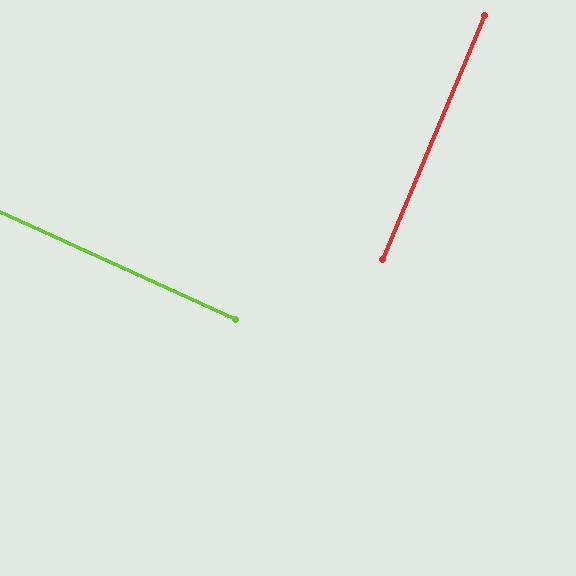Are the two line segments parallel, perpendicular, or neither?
Perpendicular — they meet at approximately 88°.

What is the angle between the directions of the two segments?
Approximately 88 degrees.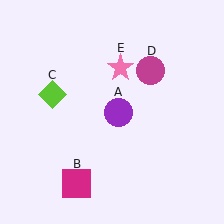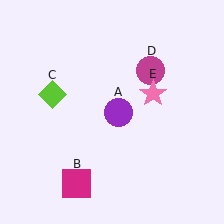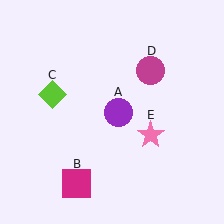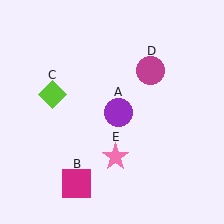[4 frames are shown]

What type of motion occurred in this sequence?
The pink star (object E) rotated clockwise around the center of the scene.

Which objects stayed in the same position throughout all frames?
Purple circle (object A) and magenta square (object B) and lime diamond (object C) and magenta circle (object D) remained stationary.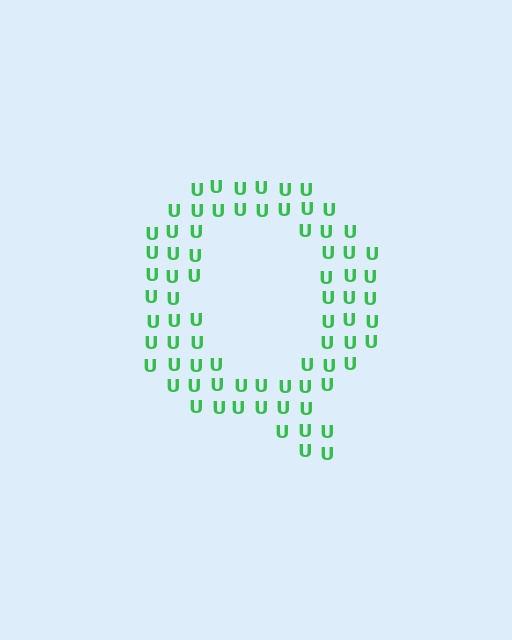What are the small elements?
The small elements are letter U's.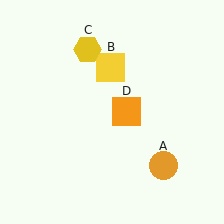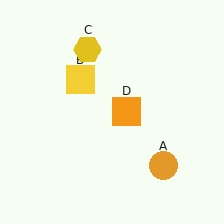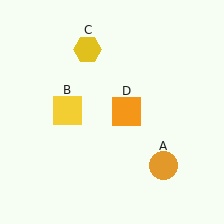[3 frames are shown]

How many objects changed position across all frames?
1 object changed position: yellow square (object B).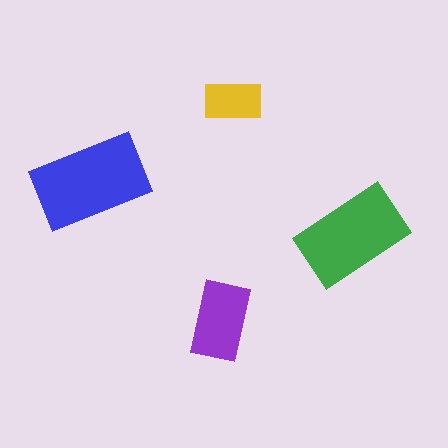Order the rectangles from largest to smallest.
the blue one, the green one, the purple one, the yellow one.